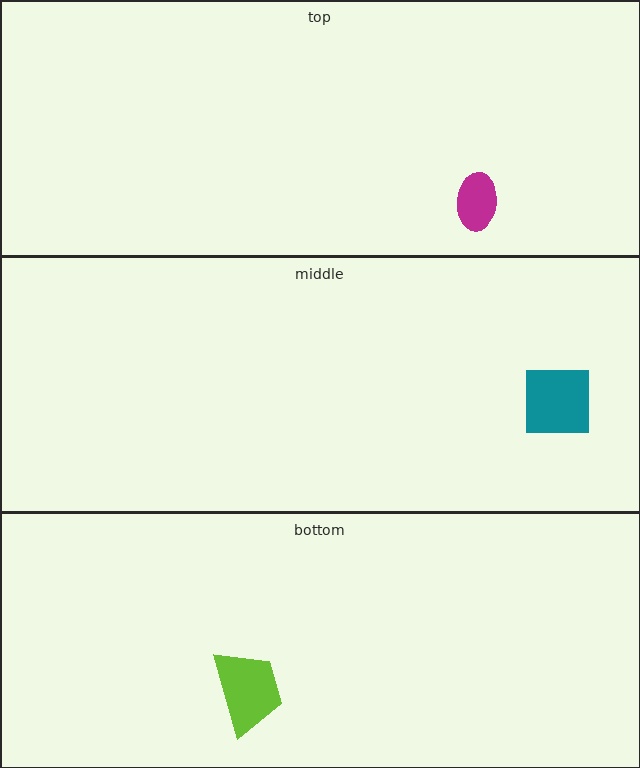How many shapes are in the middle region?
1.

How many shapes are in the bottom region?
1.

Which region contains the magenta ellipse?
The top region.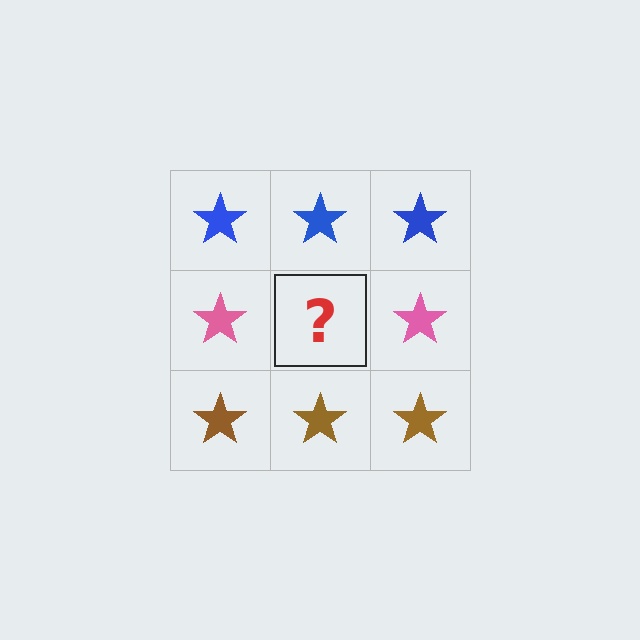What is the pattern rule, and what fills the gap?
The rule is that each row has a consistent color. The gap should be filled with a pink star.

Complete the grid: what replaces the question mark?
The question mark should be replaced with a pink star.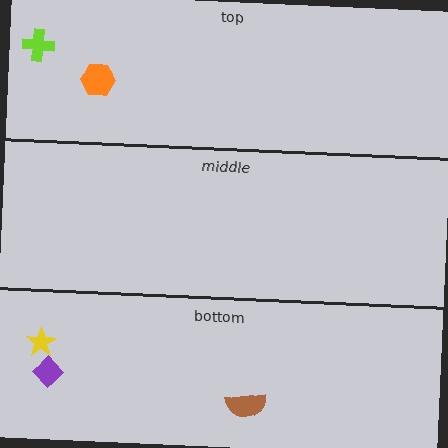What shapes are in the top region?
The orange hexagon, the lime cross.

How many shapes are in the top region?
2.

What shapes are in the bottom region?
The brown semicircle, the yellow star, the purple diamond.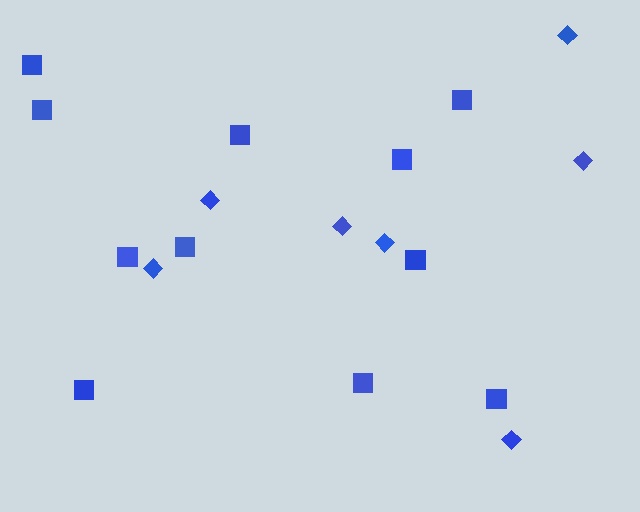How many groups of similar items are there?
There are 2 groups: one group of squares (11) and one group of diamonds (7).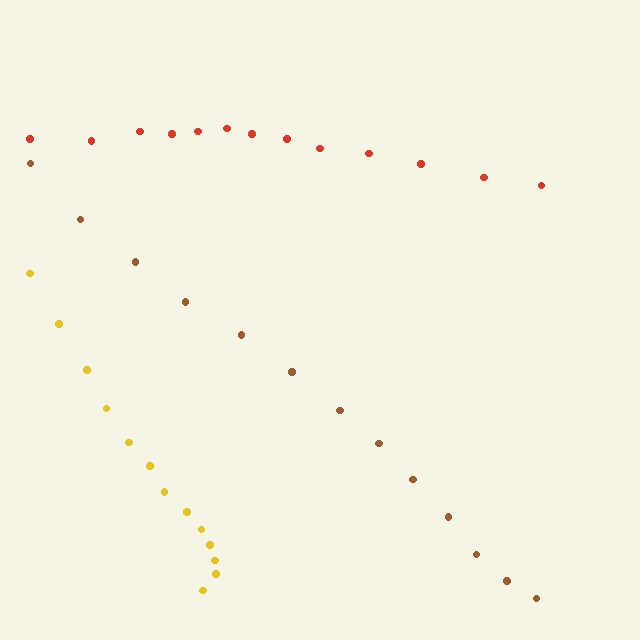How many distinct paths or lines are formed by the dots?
There are 3 distinct paths.